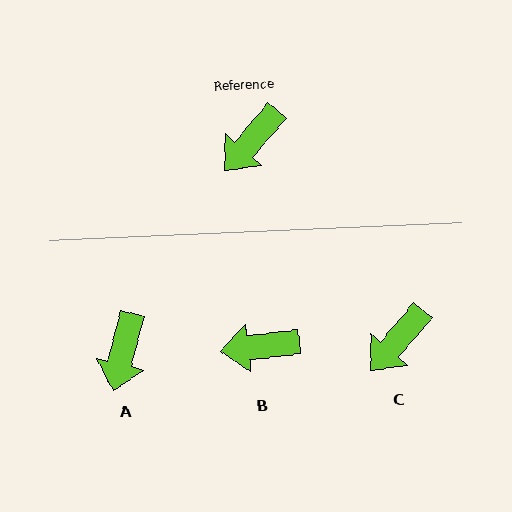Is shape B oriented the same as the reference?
No, it is off by about 42 degrees.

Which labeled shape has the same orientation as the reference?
C.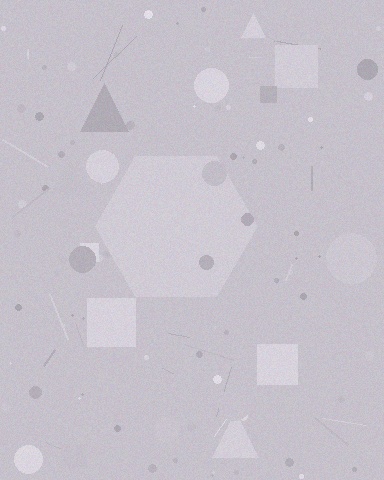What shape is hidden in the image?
A hexagon is hidden in the image.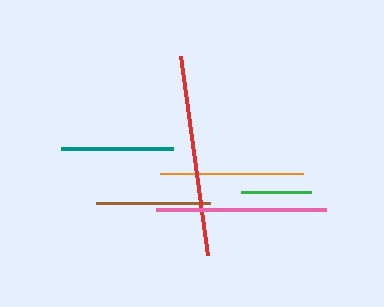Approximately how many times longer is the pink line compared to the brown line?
The pink line is approximately 1.5 times the length of the brown line.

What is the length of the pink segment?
The pink segment is approximately 170 pixels long.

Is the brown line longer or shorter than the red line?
The red line is longer than the brown line.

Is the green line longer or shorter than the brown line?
The brown line is longer than the green line.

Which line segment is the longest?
The red line is the longest at approximately 201 pixels.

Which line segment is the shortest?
The green line is the shortest at approximately 70 pixels.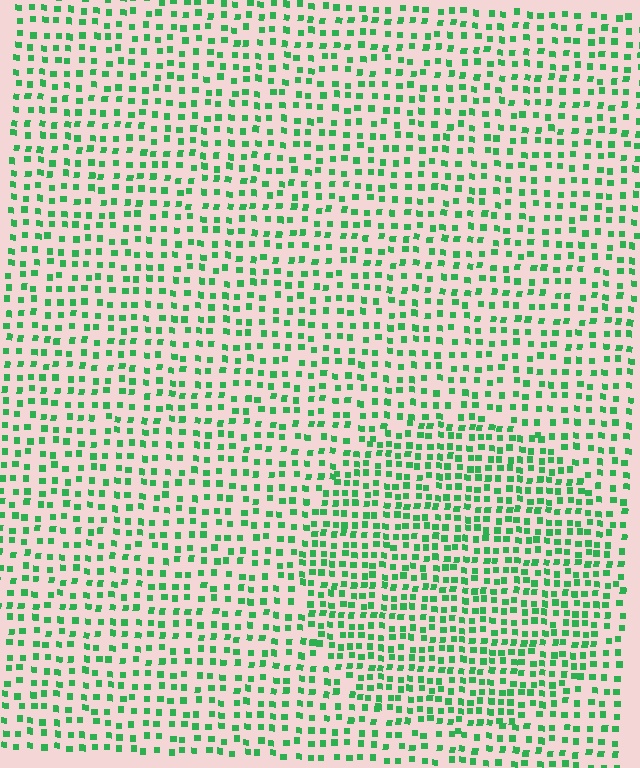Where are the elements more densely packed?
The elements are more densely packed inside the circle boundary.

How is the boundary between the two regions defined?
The boundary is defined by a change in element density (approximately 1.6x ratio). All elements are the same color, size, and shape.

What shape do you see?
I see a circle.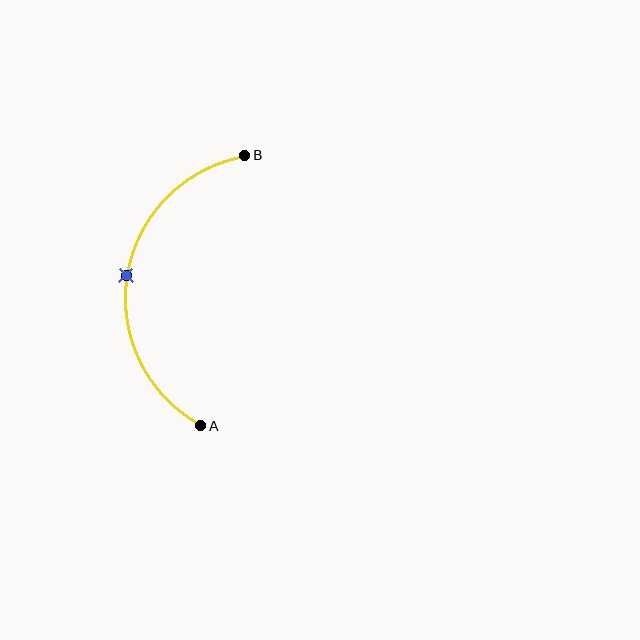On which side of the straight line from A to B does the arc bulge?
The arc bulges to the left of the straight line connecting A and B.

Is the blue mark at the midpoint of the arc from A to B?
Yes. The blue mark lies on the arc at equal arc-length from both A and B — it is the arc midpoint.